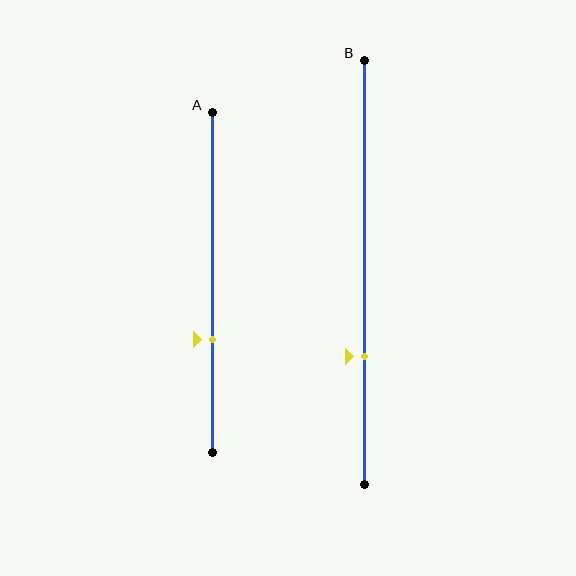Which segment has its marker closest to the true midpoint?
Segment A has its marker closest to the true midpoint.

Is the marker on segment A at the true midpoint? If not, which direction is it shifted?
No, the marker on segment A is shifted downward by about 17% of the segment length.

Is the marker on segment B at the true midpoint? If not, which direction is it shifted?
No, the marker on segment B is shifted downward by about 20% of the segment length.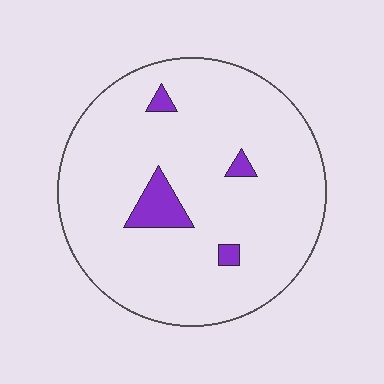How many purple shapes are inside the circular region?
4.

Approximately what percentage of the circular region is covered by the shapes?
Approximately 5%.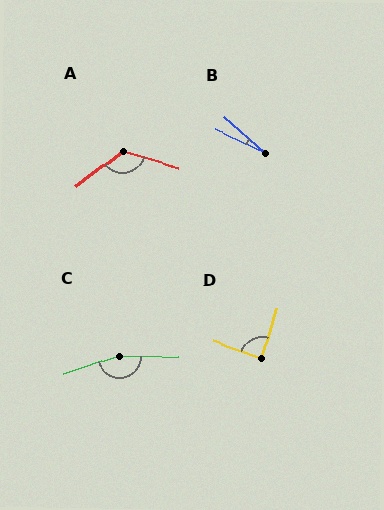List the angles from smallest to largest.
B (16°), D (87°), A (126°), C (162°).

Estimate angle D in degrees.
Approximately 87 degrees.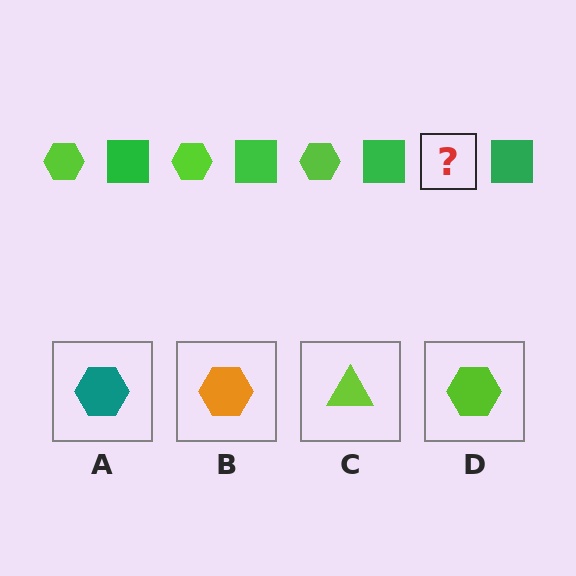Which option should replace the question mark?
Option D.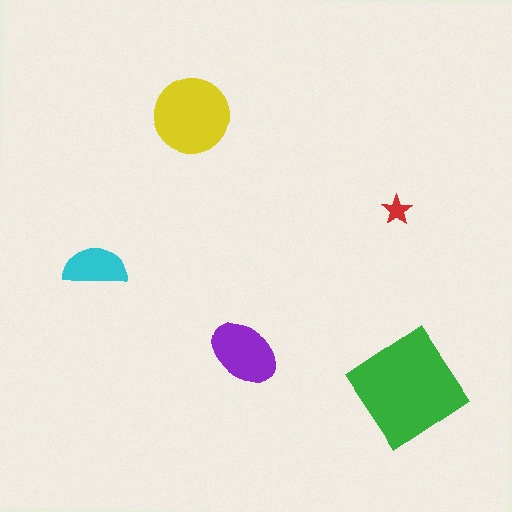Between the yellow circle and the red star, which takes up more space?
The yellow circle.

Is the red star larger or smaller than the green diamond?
Smaller.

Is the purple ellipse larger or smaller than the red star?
Larger.